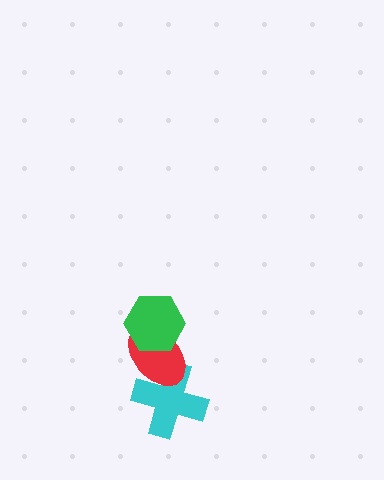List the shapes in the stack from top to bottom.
From top to bottom: the green hexagon, the red ellipse, the cyan cross.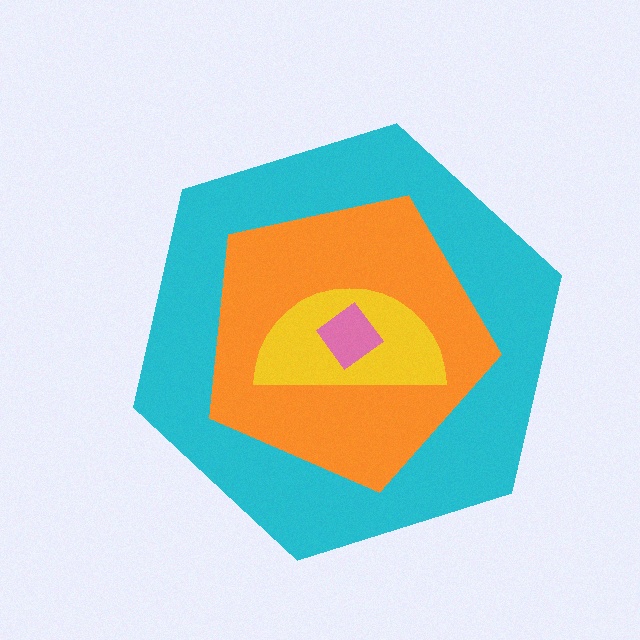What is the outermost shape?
The cyan hexagon.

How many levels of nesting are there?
4.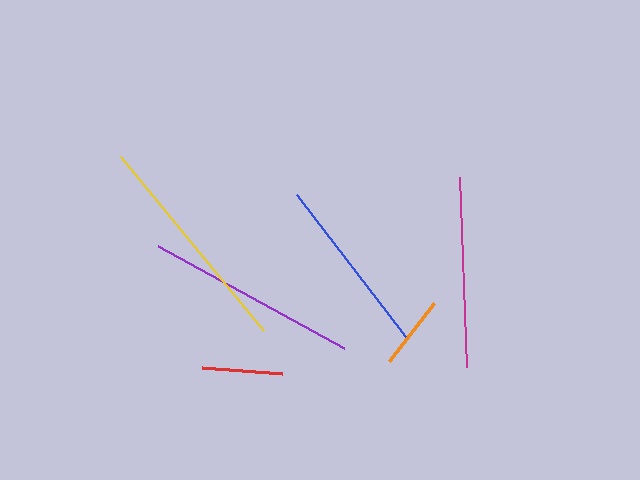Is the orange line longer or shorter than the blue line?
The blue line is longer than the orange line.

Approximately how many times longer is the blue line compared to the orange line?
The blue line is approximately 2.4 times the length of the orange line.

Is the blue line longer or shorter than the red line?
The blue line is longer than the red line.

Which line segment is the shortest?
The orange line is the shortest at approximately 73 pixels.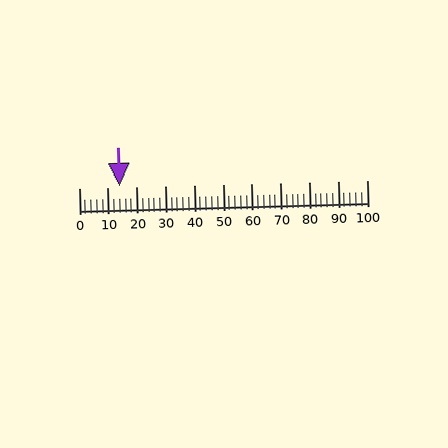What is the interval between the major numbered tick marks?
The major tick marks are spaced 10 units apart.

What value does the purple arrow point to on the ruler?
The purple arrow points to approximately 14.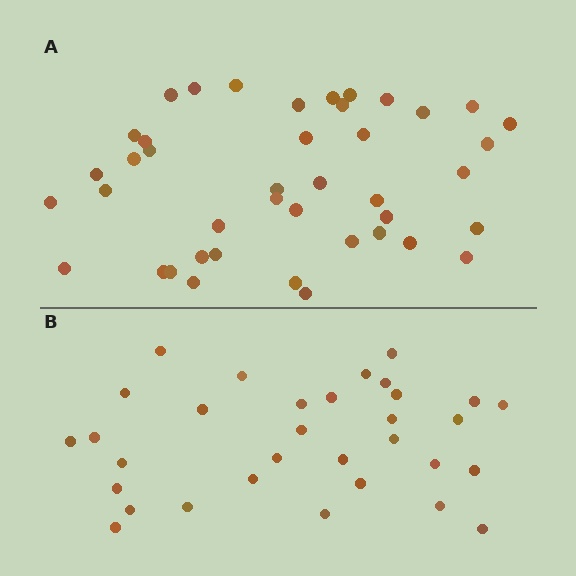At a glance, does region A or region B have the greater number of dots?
Region A (the top region) has more dots.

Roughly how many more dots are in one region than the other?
Region A has roughly 10 or so more dots than region B.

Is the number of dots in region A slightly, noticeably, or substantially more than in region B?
Region A has noticeably more, but not dramatically so. The ratio is roughly 1.3 to 1.